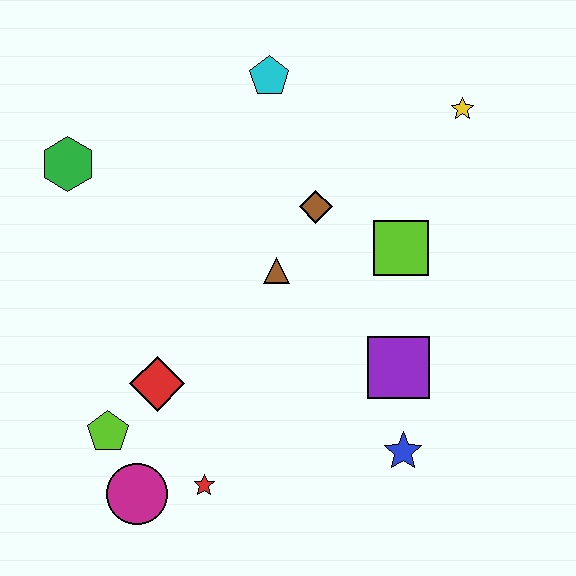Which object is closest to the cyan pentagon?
The brown diamond is closest to the cyan pentagon.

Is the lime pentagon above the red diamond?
No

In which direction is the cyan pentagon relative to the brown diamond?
The cyan pentagon is above the brown diamond.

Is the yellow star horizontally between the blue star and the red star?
No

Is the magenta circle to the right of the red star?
No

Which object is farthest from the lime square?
The magenta circle is farthest from the lime square.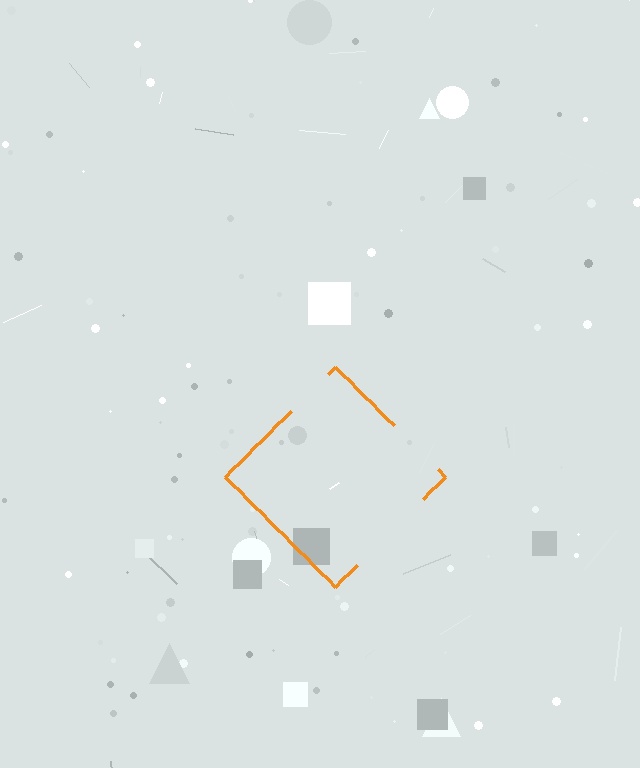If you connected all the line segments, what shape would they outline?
They would outline a diamond.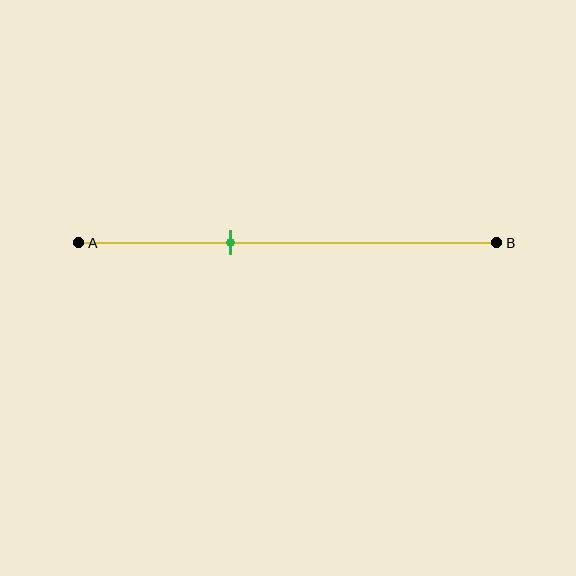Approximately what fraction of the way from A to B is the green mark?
The green mark is approximately 35% of the way from A to B.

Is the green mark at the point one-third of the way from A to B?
No, the mark is at about 35% from A, not at the 33% one-third point.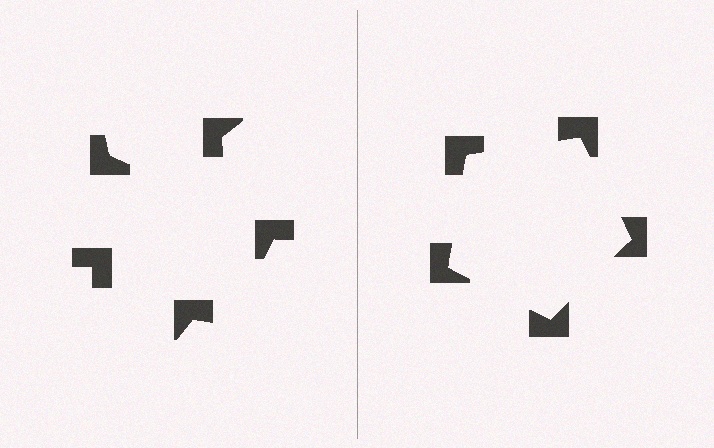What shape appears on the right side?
An illusory pentagon.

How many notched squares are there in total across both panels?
10 — 5 on each side.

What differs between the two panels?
The notched squares are positioned identically on both sides; only the wedge orientations differ. On the right they align to a pentagon; on the left they are misaligned.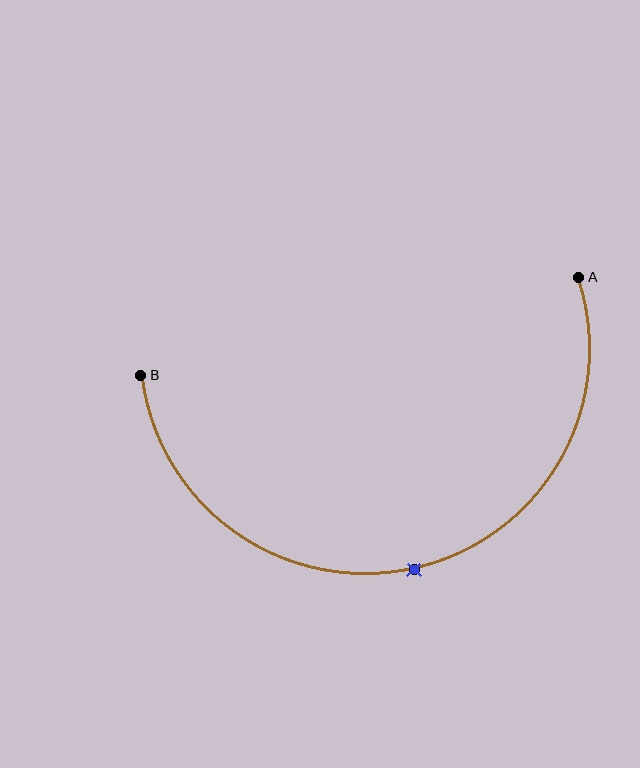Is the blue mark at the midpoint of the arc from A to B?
Yes. The blue mark lies on the arc at equal arc-length from both A and B — it is the arc midpoint.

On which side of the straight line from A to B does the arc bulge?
The arc bulges below the straight line connecting A and B.